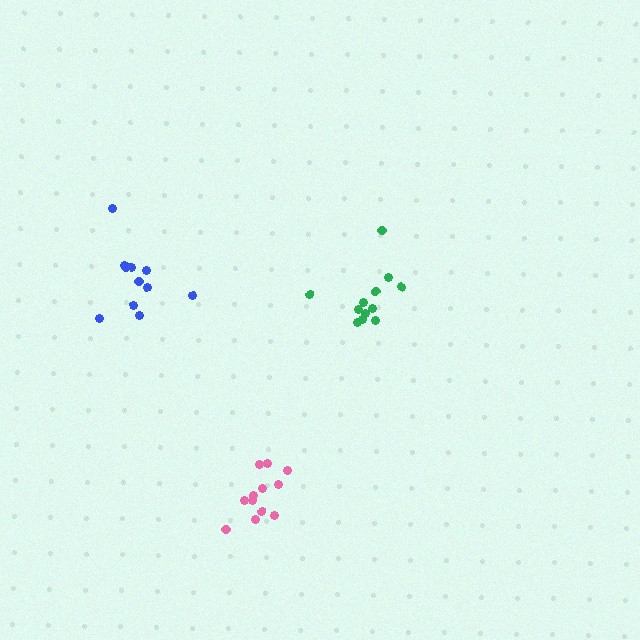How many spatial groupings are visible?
There are 3 spatial groupings.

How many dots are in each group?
Group 1: 12 dots, Group 2: 11 dots, Group 3: 12 dots (35 total).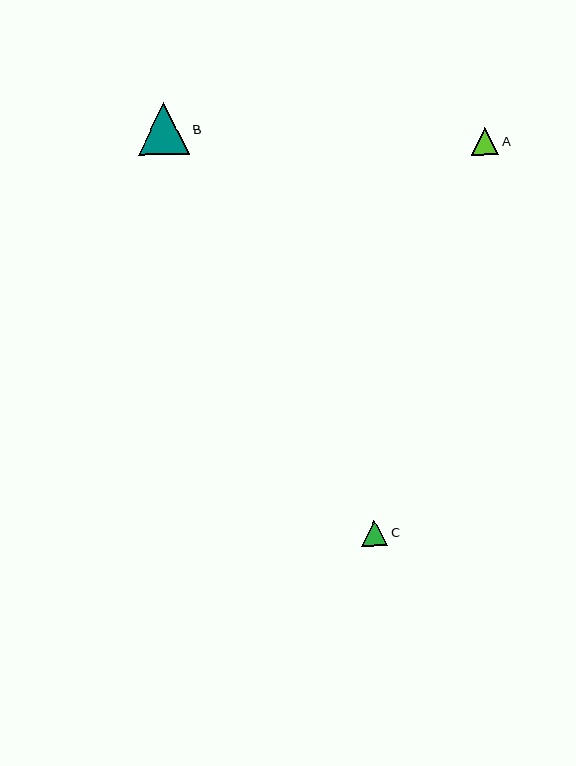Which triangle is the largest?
Triangle B is the largest with a size of approximately 52 pixels.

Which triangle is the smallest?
Triangle C is the smallest with a size of approximately 26 pixels.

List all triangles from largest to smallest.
From largest to smallest: B, A, C.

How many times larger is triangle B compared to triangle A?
Triangle B is approximately 1.9 times the size of triangle A.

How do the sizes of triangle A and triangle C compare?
Triangle A and triangle C are approximately the same size.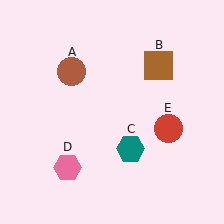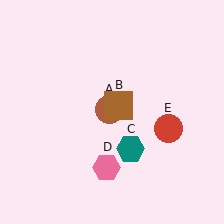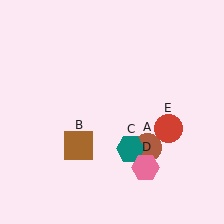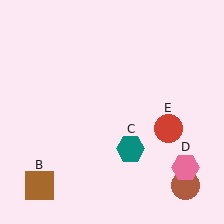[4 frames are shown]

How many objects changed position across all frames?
3 objects changed position: brown circle (object A), brown square (object B), pink hexagon (object D).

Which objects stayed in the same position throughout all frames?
Teal hexagon (object C) and red circle (object E) remained stationary.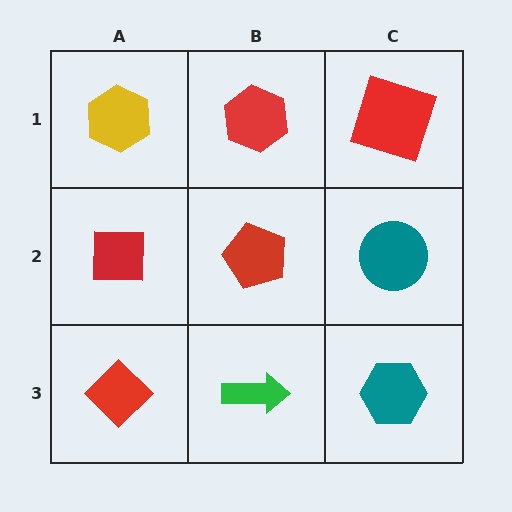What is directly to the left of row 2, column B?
A red square.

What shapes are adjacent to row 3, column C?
A teal circle (row 2, column C), a green arrow (row 3, column B).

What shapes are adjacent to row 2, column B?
A red hexagon (row 1, column B), a green arrow (row 3, column B), a red square (row 2, column A), a teal circle (row 2, column C).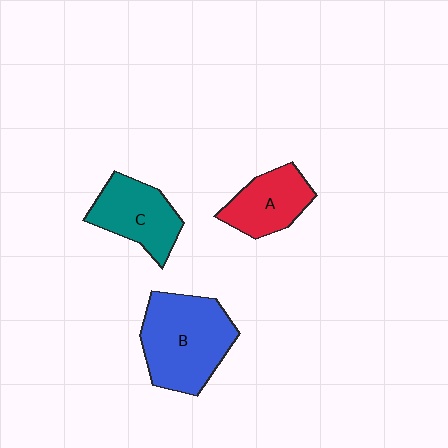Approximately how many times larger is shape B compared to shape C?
Approximately 1.5 times.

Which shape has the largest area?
Shape B (blue).